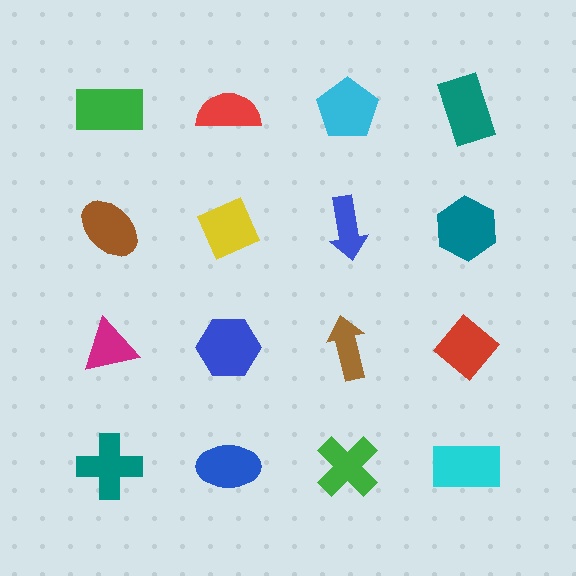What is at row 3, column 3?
A brown arrow.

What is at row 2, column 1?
A brown ellipse.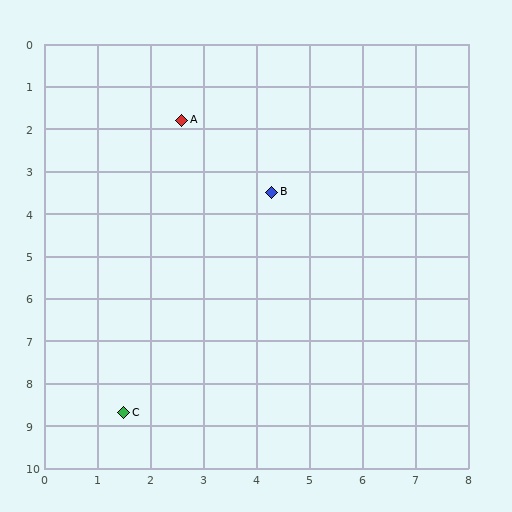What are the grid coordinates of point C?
Point C is at approximately (1.5, 8.7).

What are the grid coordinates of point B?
Point B is at approximately (4.3, 3.5).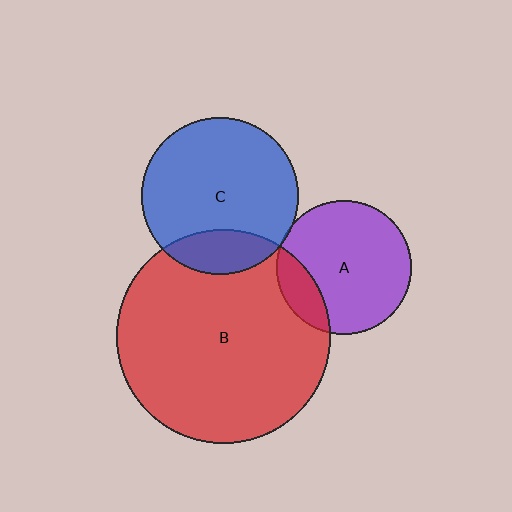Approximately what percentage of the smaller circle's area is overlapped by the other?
Approximately 20%.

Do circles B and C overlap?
Yes.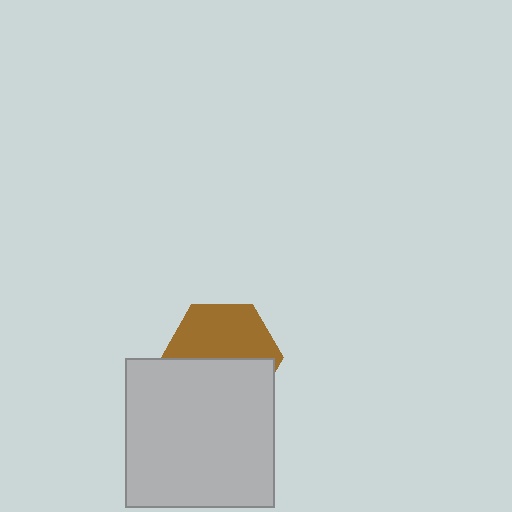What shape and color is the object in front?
The object in front is a light gray square.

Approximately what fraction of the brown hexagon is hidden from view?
Roughly 49% of the brown hexagon is hidden behind the light gray square.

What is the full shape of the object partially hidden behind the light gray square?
The partially hidden object is a brown hexagon.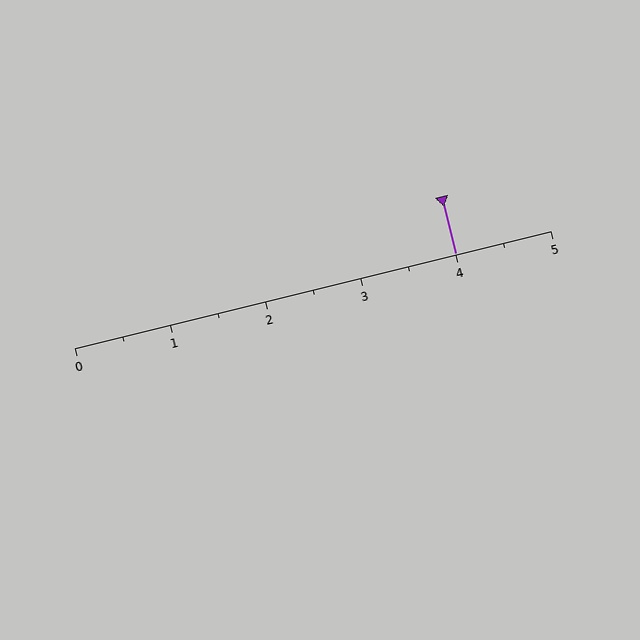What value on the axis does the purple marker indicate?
The marker indicates approximately 4.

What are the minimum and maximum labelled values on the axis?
The axis runs from 0 to 5.